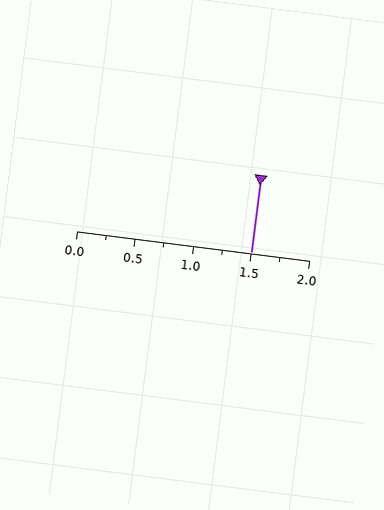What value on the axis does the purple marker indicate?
The marker indicates approximately 1.5.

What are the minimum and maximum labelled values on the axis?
The axis runs from 0.0 to 2.0.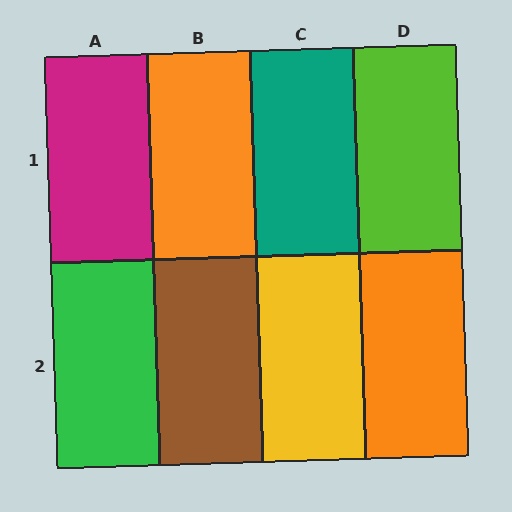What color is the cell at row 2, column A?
Green.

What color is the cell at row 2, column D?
Orange.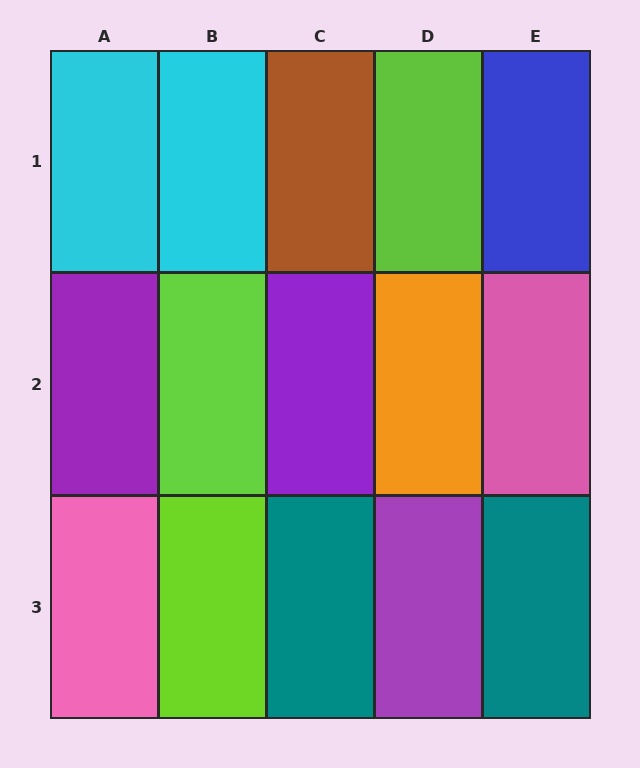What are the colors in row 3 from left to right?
Pink, lime, teal, purple, teal.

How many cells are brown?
1 cell is brown.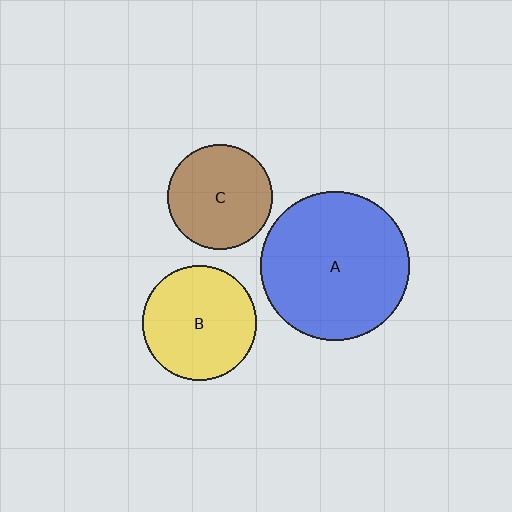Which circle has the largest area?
Circle A (blue).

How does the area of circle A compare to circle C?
Approximately 2.0 times.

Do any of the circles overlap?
No, none of the circles overlap.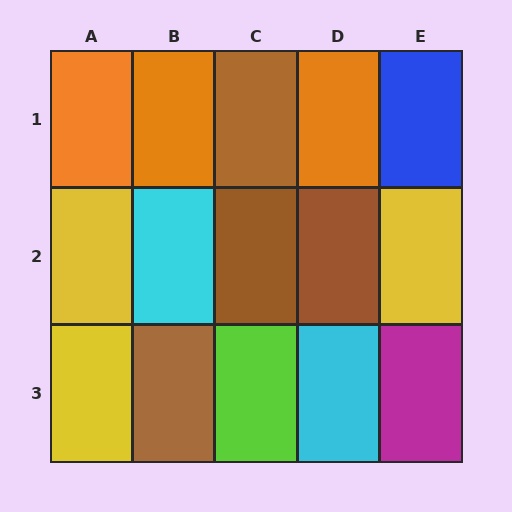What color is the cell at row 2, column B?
Cyan.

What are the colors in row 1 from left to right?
Orange, orange, brown, orange, blue.